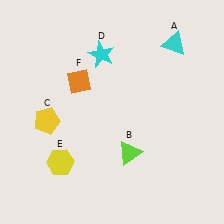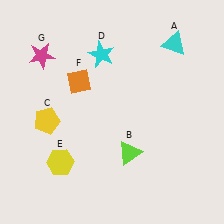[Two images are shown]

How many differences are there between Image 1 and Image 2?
There is 1 difference between the two images.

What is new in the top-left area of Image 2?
A magenta star (G) was added in the top-left area of Image 2.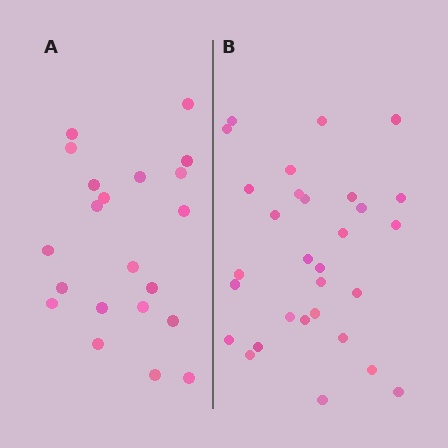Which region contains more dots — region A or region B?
Region B (the right region) has more dots.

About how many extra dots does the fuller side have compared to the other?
Region B has roughly 8 or so more dots than region A.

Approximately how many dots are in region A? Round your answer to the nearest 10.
About 20 dots. (The exact count is 21, which rounds to 20.)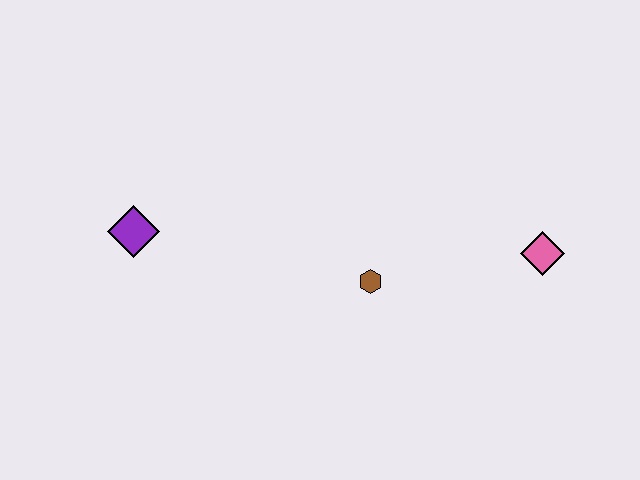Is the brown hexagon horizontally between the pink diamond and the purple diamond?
Yes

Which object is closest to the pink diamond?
The brown hexagon is closest to the pink diamond.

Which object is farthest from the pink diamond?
The purple diamond is farthest from the pink diamond.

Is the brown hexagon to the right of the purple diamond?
Yes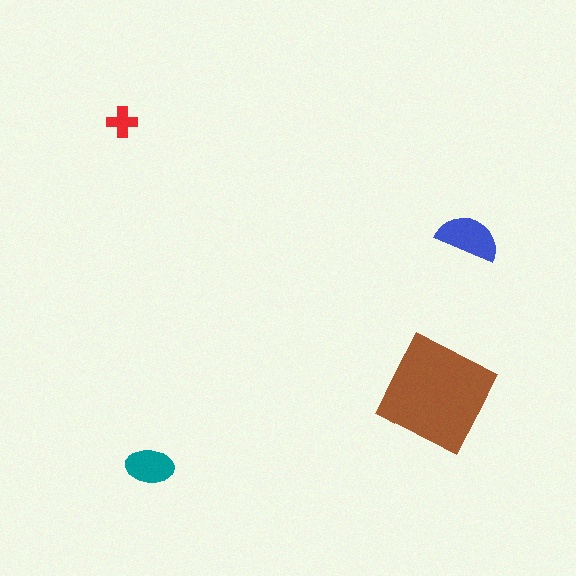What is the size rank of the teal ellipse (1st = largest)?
3rd.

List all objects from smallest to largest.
The red cross, the teal ellipse, the blue semicircle, the brown square.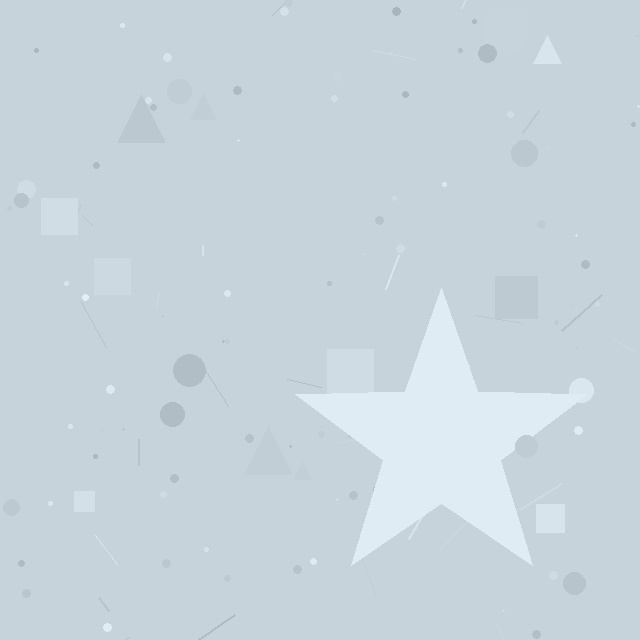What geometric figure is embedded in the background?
A star is embedded in the background.